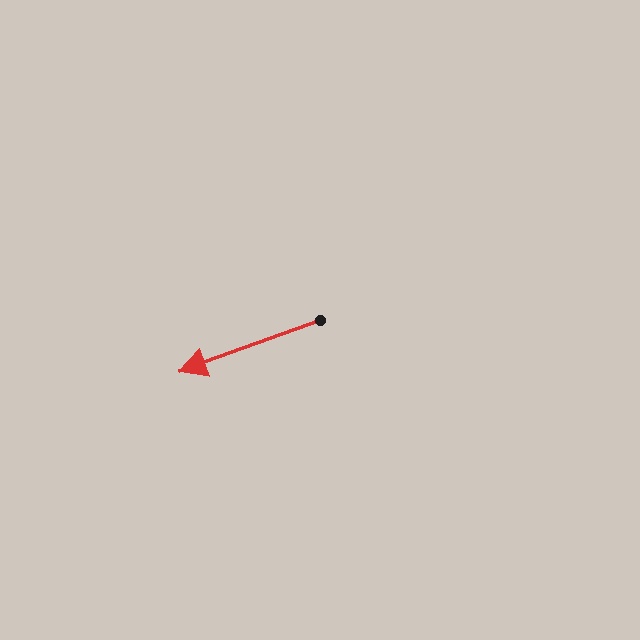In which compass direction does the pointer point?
West.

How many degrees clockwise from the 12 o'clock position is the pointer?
Approximately 250 degrees.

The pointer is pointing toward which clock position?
Roughly 8 o'clock.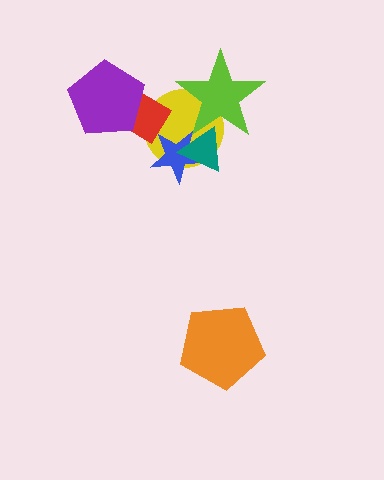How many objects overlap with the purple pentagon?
1 object overlaps with the purple pentagon.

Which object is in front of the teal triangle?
The lime star is in front of the teal triangle.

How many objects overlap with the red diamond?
2 objects overlap with the red diamond.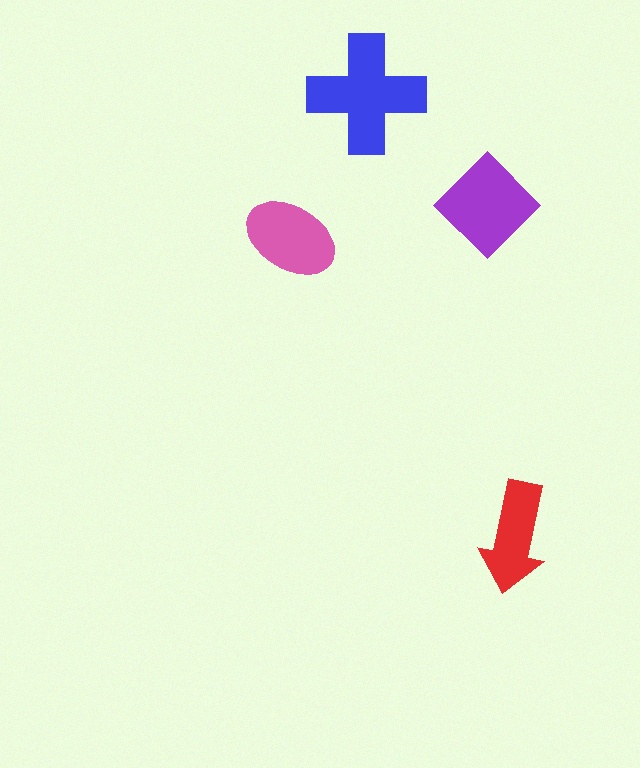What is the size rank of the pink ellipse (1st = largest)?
3rd.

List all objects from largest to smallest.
The blue cross, the purple diamond, the pink ellipse, the red arrow.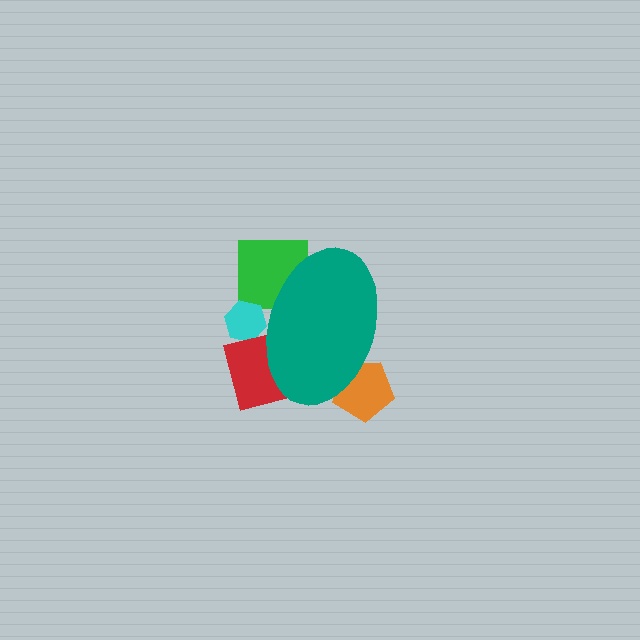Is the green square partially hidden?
Yes, the green square is partially hidden behind the teal ellipse.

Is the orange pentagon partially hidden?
Yes, the orange pentagon is partially hidden behind the teal ellipse.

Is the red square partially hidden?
Yes, the red square is partially hidden behind the teal ellipse.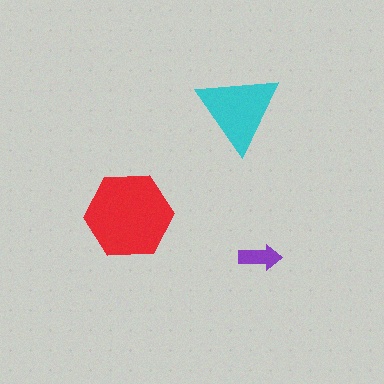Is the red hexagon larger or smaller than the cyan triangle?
Larger.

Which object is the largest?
The red hexagon.